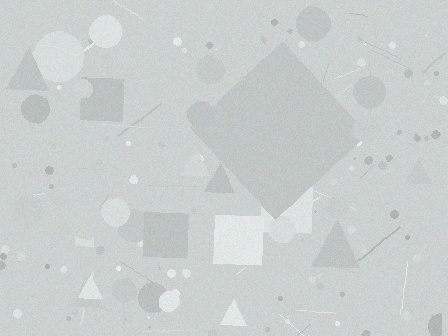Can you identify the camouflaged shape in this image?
The camouflaged shape is a diamond.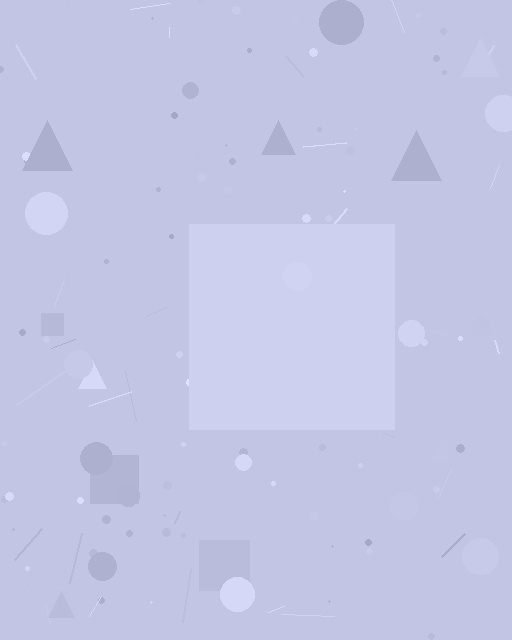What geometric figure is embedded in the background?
A square is embedded in the background.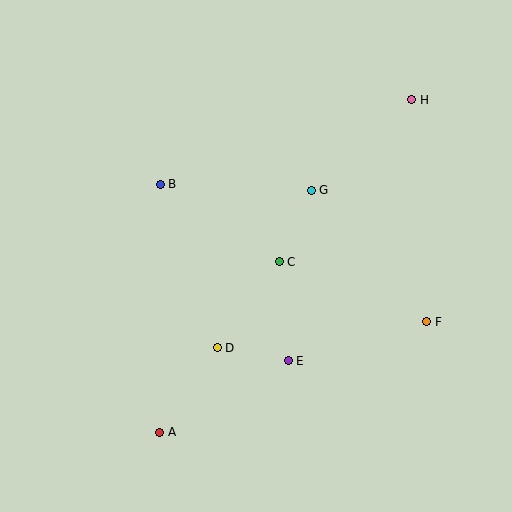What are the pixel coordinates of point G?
Point G is at (311, 190).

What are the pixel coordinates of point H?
Point H is at (412, 100).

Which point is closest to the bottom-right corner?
Point F is closest to the bottom-right corner.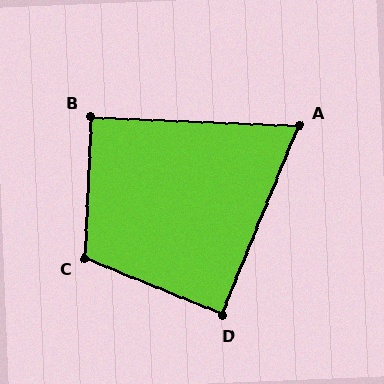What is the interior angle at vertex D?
Approximately 90 degrees (approximately right).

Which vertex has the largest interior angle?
C, at approximately 110 degrees.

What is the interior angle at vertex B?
Approximately 90 degrees (approximately right).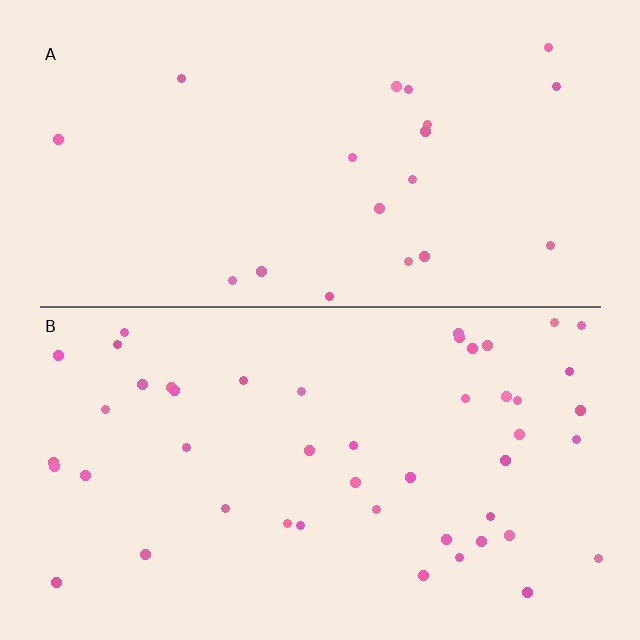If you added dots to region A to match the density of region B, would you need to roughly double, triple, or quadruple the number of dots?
Approximately double.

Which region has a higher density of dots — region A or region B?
B (the bottom).